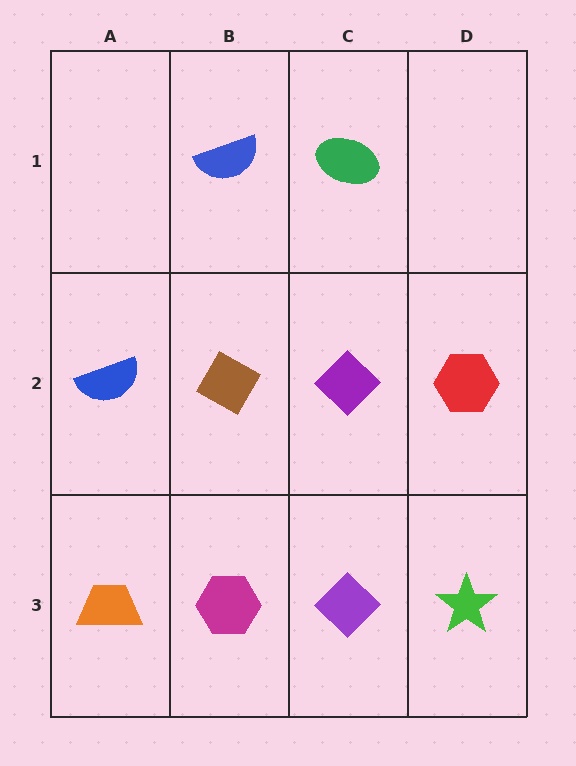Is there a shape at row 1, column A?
No, that cell is empty.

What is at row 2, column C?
A purple diamond.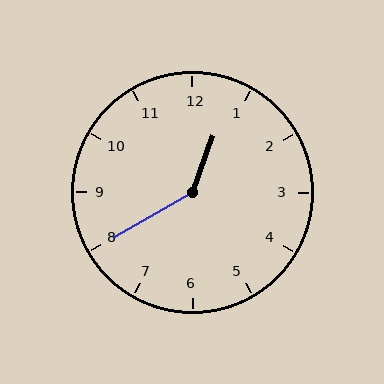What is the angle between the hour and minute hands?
Approximately 140 degrees.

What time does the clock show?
12:40.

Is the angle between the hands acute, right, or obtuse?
It is obtuse.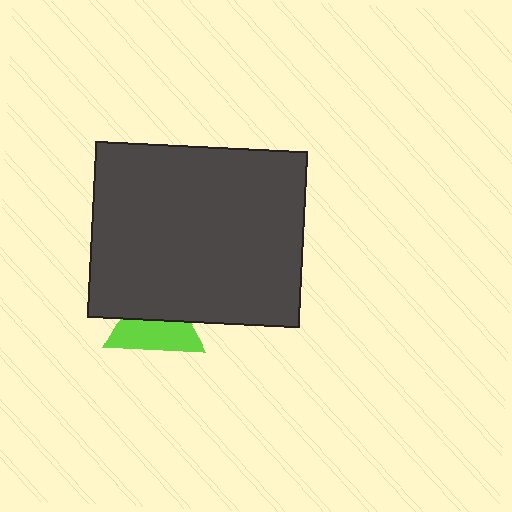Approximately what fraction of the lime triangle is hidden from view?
Roughly 45% of the lime triangle is hidden behind the dark gray rectangle.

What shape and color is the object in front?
The object in front is a dark gray rectangle.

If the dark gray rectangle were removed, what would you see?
You would see the complete lime triangle.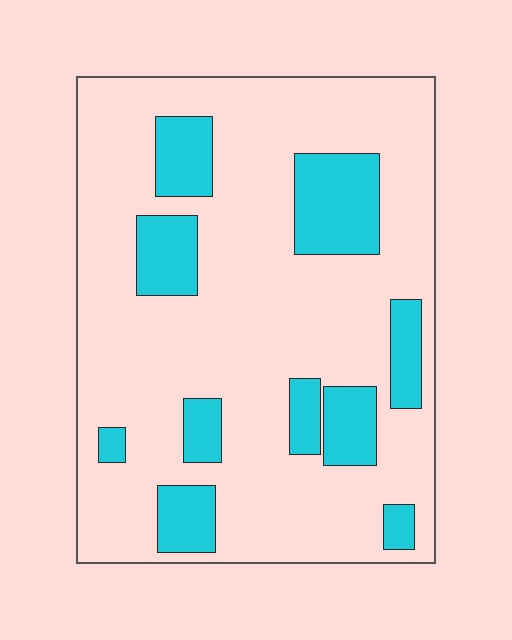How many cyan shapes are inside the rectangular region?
10.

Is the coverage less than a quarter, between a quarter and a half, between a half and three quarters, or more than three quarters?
Less than a quarter.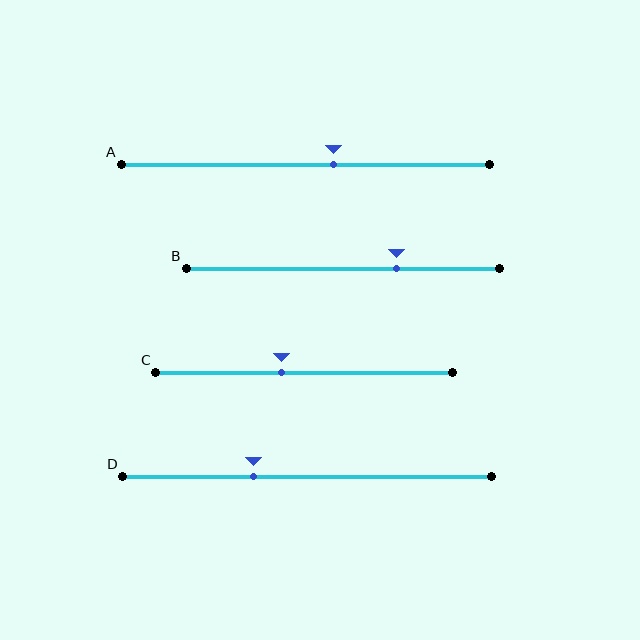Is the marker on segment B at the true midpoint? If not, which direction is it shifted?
No, the marker on segment B is shifted to the right by about 17% of the segment length.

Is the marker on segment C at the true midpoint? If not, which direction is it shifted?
No, the marker on segment C is shifted to the left by about 8% of the segment length.